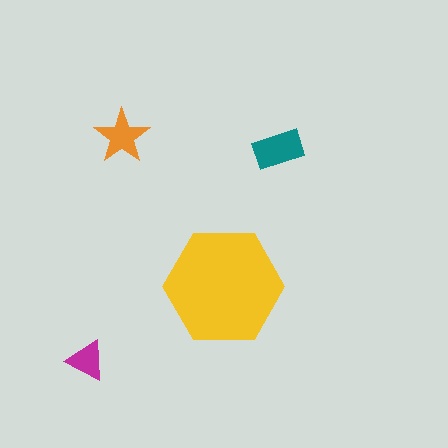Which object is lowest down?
The magenta triangle is bottommost.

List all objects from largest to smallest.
The yellow hexagon, the teal rectangle, the orange star, the magenta triangle.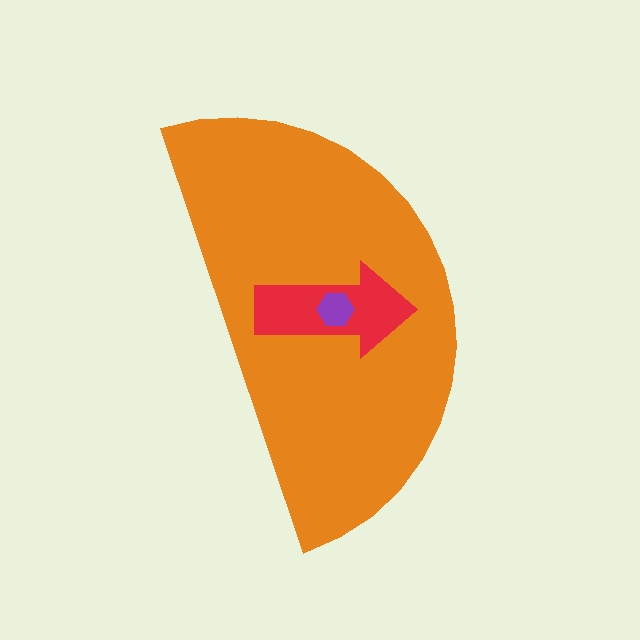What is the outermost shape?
The orange semicircle.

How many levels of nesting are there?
3.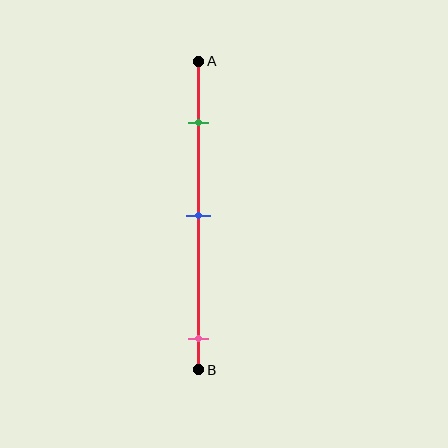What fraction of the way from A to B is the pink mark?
The pink mark is approximately 90% (0.9) of the way from A to B.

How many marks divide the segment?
There are 3 marks dividing the segment.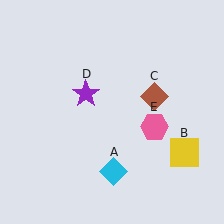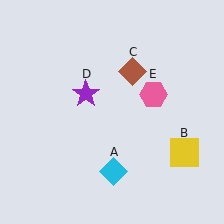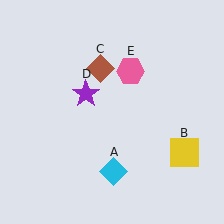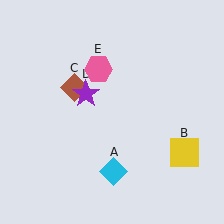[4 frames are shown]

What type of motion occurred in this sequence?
The brown diamond (object C), pink hexagon (object E) rotated counterclockwise around the center of the scene.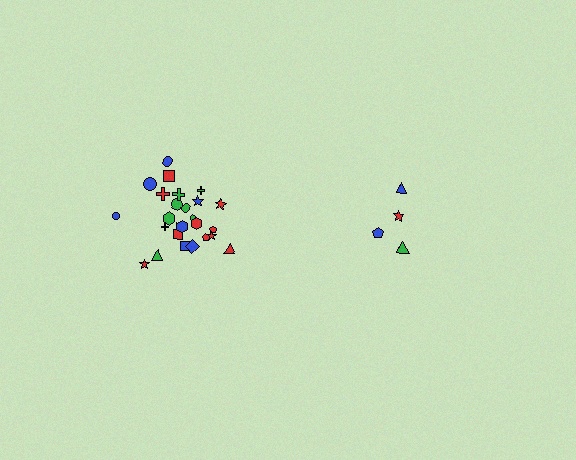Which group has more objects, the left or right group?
The left group.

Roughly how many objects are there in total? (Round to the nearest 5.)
Roughly 30 objects in total.